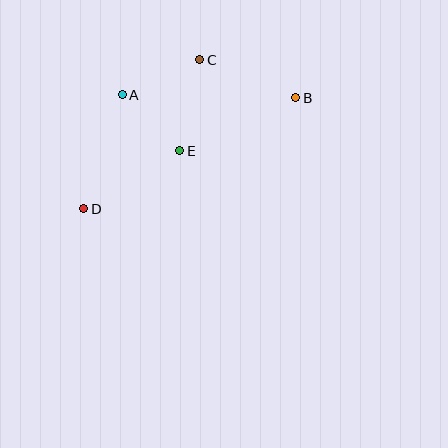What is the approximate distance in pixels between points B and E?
The distance between B and E is approximately 128 pixels.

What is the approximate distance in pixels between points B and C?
The distance between B and C is approximately 104 pixels.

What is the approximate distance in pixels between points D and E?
The distance between D and E is approximately 112 pixels.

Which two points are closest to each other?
Points A and E are closest to each other.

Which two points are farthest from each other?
Points B and D are farthest from each other.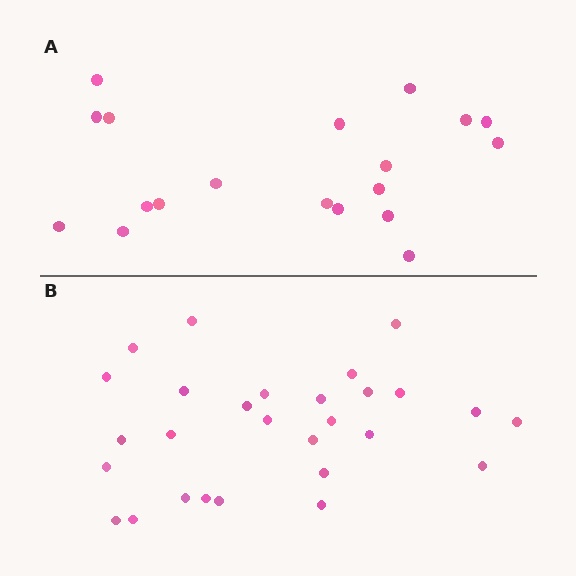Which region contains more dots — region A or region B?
Region B (the bottom region) has more dots.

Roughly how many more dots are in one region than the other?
Region B has roughly 8 or so more dots than region A.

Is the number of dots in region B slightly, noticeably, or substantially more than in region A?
Region B has substantially more. The ratio is roughly 1.5 to 1.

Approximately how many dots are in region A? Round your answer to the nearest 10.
About 20 dots. (The exact count is 19, which rounds to 20.)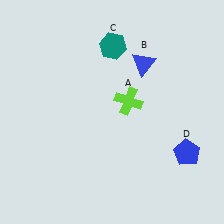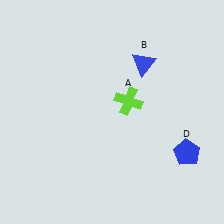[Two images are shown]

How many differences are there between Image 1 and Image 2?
There is 1 difference between the two images.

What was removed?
The teal hexagon (C) was removed in Image 2.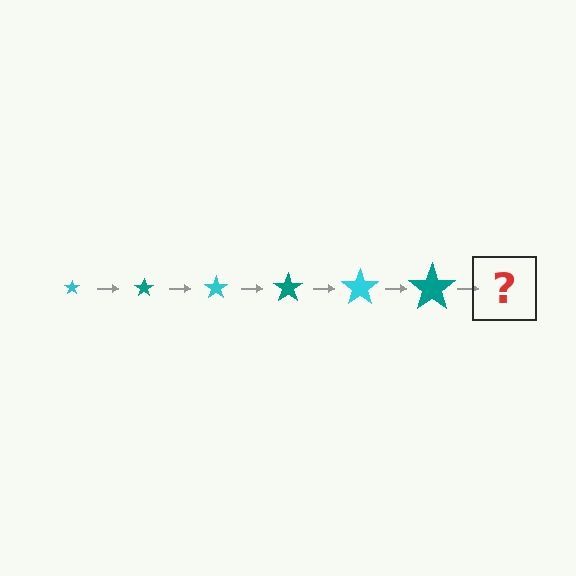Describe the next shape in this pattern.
It should be a cyan star, larger than the previous one.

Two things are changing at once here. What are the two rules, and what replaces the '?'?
The two rules are that the star grows larger each step and the color cycles through cyan and teal. The '?' should be a cyan star, larger than the previous one.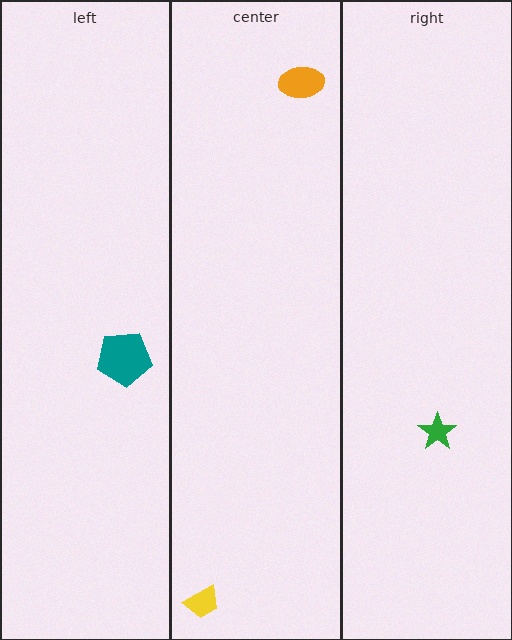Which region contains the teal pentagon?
The left region.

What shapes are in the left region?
The teal pentagon.